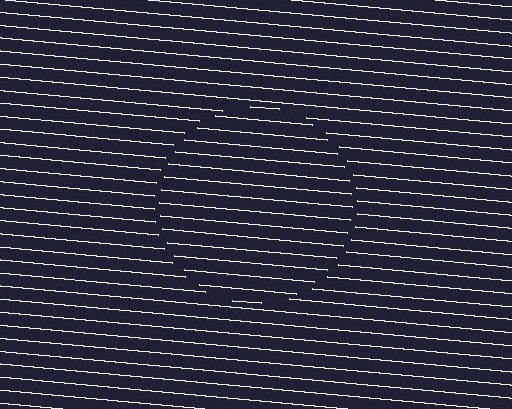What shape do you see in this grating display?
An illusory circle. The interior of the shape contains the same grating, shifted by half a period — the contour is defined by the phase discontinuity where line-ends from the inner and outer gratings abut.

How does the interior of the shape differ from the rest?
The interior of the shape contains the same grating, shifted by half a period — the contour is defined by the phase discontinuity where line-ends from the inner and outer gratings abut.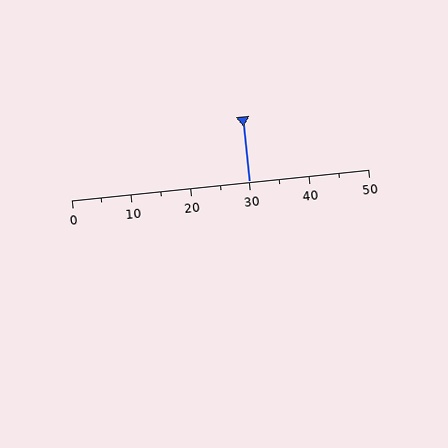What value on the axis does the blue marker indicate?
The marker indicates approximately 30.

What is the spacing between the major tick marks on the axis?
The major ticks are spaced 10 apart.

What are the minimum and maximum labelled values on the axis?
The axis runs from 0 to 50.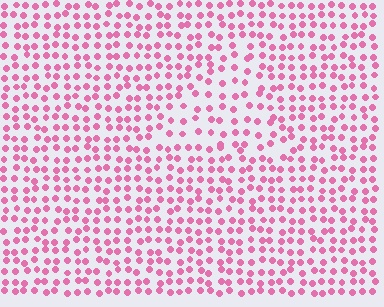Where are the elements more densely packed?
The elements are more densely packed outside the triangle boundary.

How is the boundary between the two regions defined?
The boundary is defined by a change in element density (approximately 1.5x ratio). All elements are the same color, size, and shape.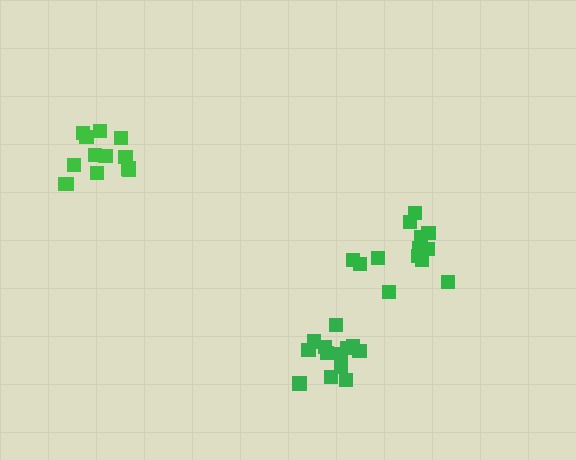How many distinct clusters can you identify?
There are 3 distinct clusters.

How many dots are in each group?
Group 1: 13 dots, Group 2: 13 dots, Group 3: 13 dots (39 total).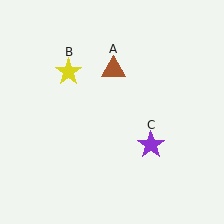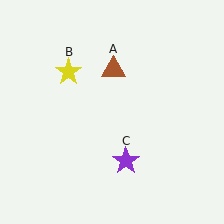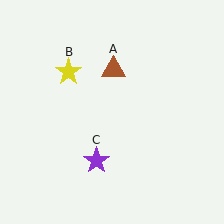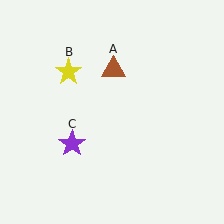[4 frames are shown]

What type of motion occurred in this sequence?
The purple star (object C) rotated clockwise around the center of the scene.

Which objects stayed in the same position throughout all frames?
Brown triangle (object A) and yellow star (object B) remained stationary.